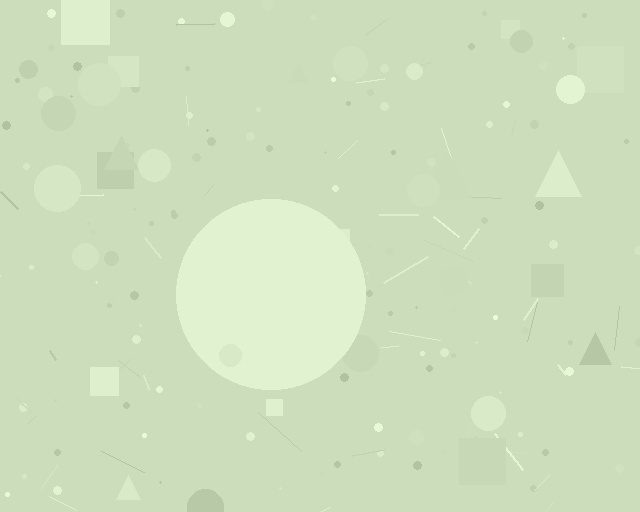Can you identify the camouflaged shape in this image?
The camouflaged shape is a circle.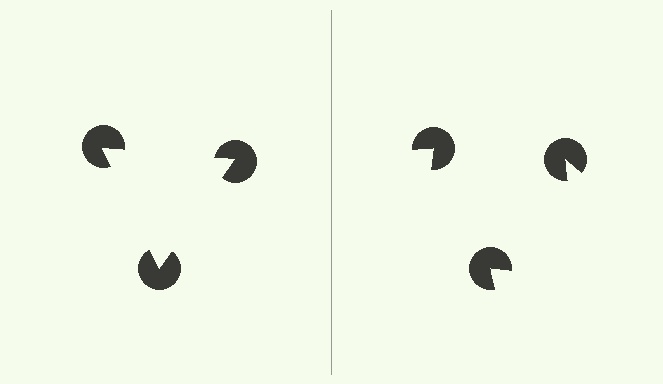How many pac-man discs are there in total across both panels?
6 — 3 on each side.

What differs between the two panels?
The pac-man discs are positioned identically on both sides; only the wedge orientations differ. On the left they align to a triangle; on the right they are misaligned.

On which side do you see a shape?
An illusory triangle appears on the left side. On the right side the wedge cuts are rotated, so no coherent shape forms.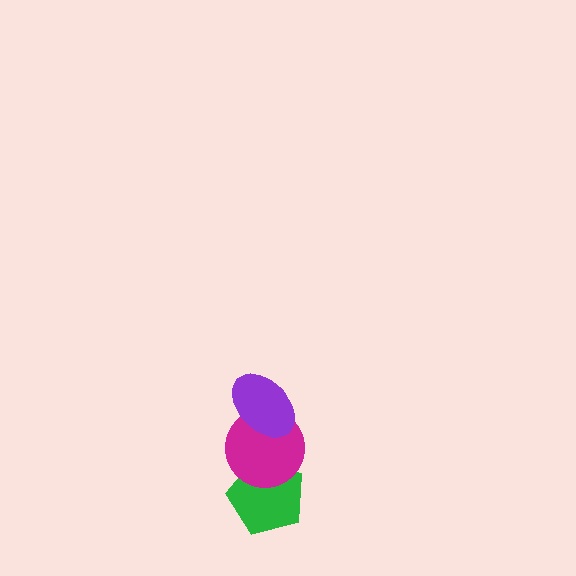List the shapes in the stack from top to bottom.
From top to bottom: the purple ellipse, the magenta circle, the green pentagon.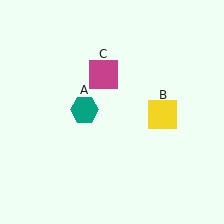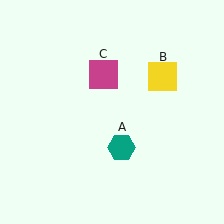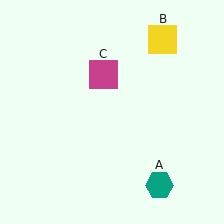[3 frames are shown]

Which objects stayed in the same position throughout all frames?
Magenta square (object C) remained stationary.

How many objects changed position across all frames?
2 objects changed position: teal hexagon (object A), yellow square (object B).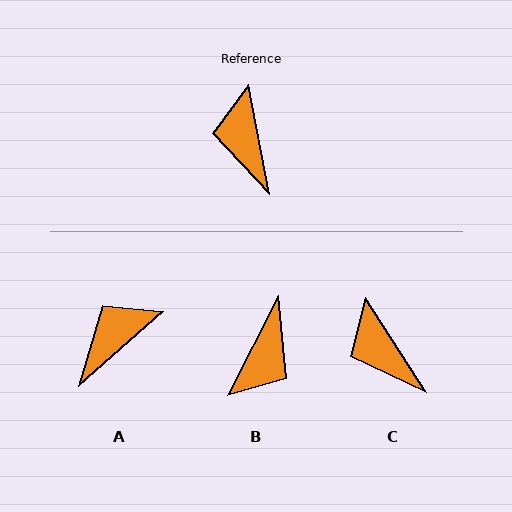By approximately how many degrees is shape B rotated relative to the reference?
Approximately 142 degrees counter-clockwise.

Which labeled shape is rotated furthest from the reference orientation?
B, about 142 degrees away.